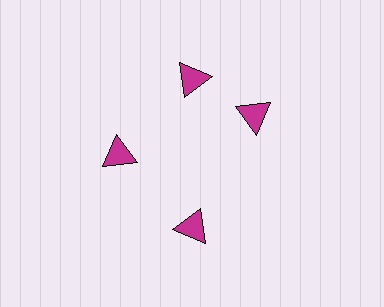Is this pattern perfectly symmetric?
No. The 4 magenta triangles are arranged in a ring, but one element near the 3 o'clock position is rotated out of alignment along the ring, breaking the 4-fold rotational symmetry.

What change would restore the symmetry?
The symmetry would be restored by rotating it back into even spacing with its neighbors so that all 4 triangles sit at equal angles and equal distance from the center.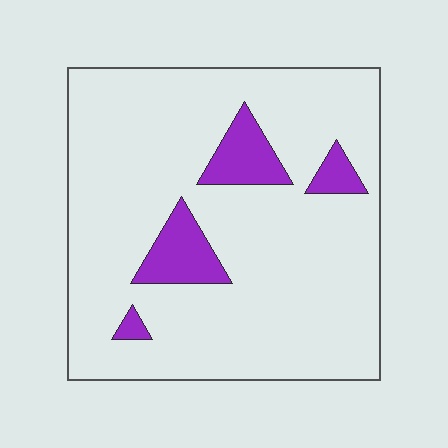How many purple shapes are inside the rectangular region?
4.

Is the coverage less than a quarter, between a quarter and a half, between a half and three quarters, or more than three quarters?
Less than a quarter.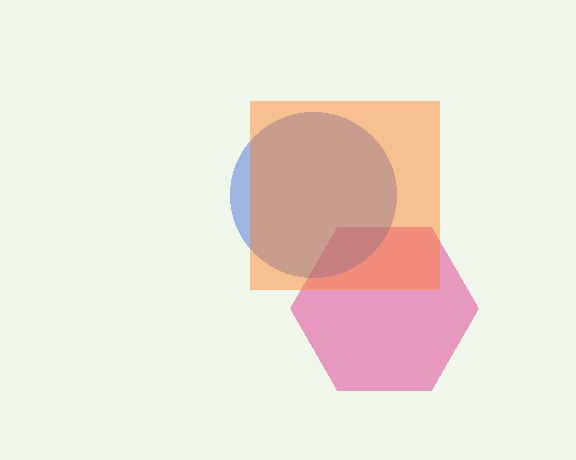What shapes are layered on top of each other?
The layered shapes are: a pink hexagon, a blue circle, an orange square.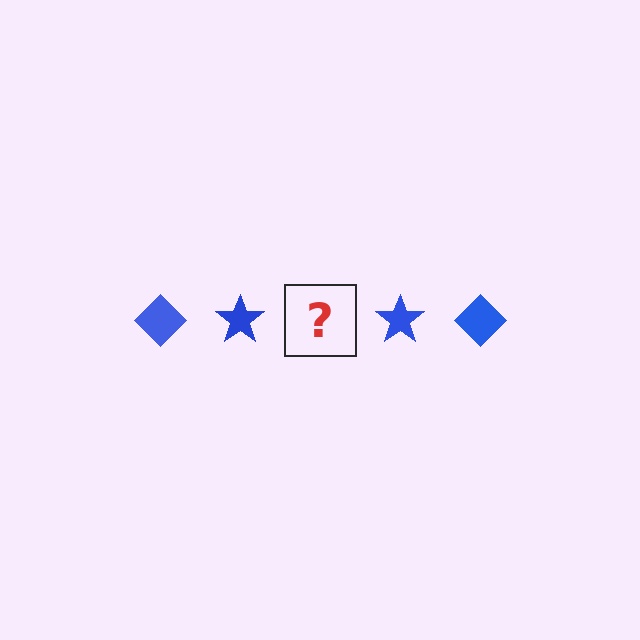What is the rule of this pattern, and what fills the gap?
The rule is that the pattern cycles through diamond, star shapes in blue. The gap should be filled with a blue diamond.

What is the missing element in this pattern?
The missing element is a blue diamond.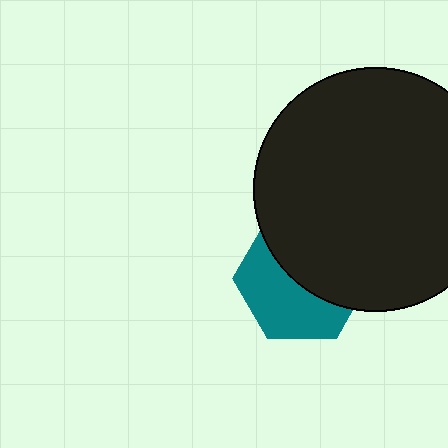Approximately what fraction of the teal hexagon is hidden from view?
Roughly 52% of the teal hexagon is hidden behind the black circle.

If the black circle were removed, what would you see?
You would see the complete teal hexagon.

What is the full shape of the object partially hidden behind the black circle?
The partially hidden object is a teal hexagon.